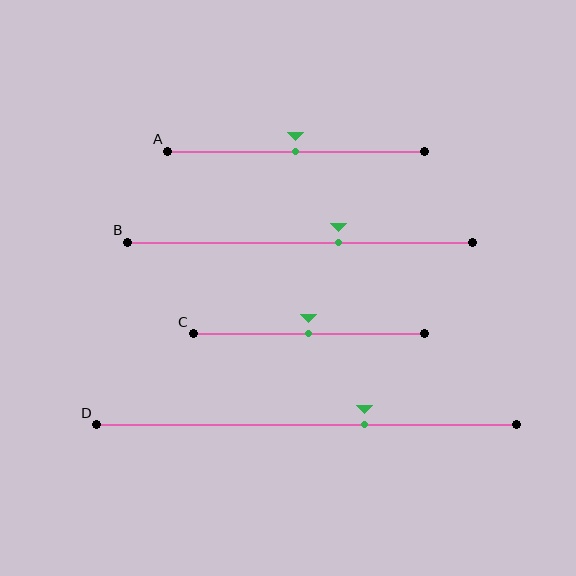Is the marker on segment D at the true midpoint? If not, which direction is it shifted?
No, the marker on segment D is shifted to the right by about 14% of the segment length.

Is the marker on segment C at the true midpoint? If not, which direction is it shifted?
Yes, the marker on segment C is at the true midpoint.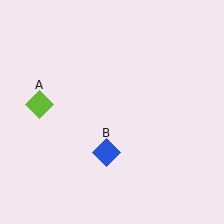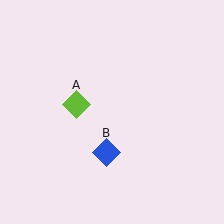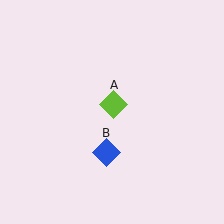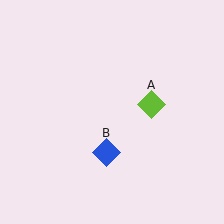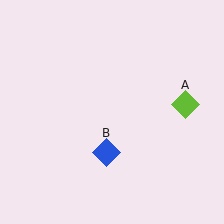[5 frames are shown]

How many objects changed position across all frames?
1 object changed position: lime diamond (object A).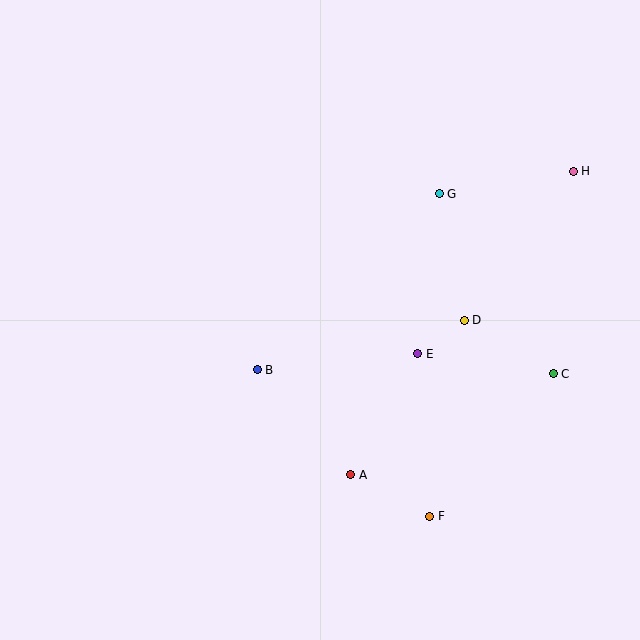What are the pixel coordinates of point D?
Point D is at (464, 320).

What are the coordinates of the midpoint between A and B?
The midpoint between A and B is at (304, 422).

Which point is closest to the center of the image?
Point B at (257, 370) is closest to the center.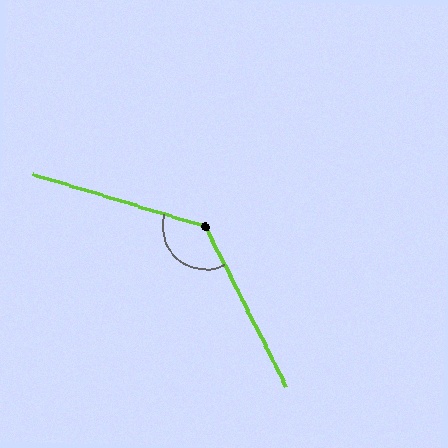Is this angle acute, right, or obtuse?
It is obtuse.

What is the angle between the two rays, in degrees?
Approximately 134 degrees.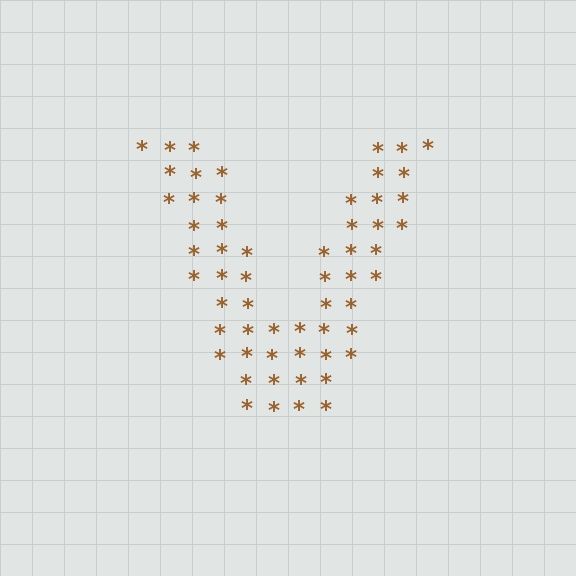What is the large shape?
The large shape is the letter V.